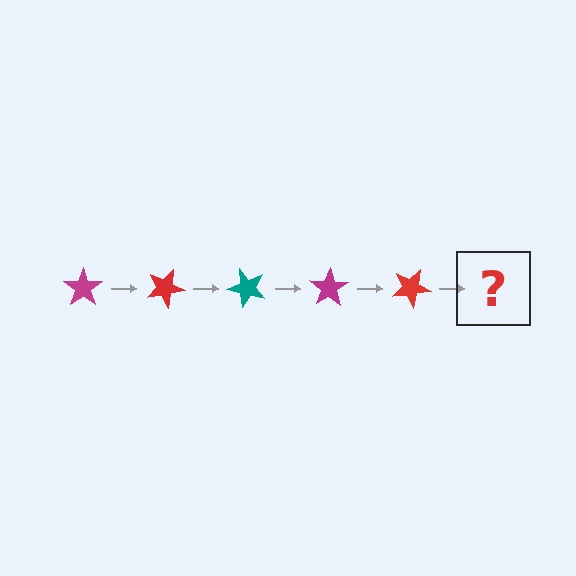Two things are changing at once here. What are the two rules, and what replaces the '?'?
The two rules are that it rotates 25 degrees each step and the color cycles through magenta, red, and teal. The '?' should be a teal star, rotated 125 degrees from the start.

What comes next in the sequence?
The next element should be a teal star, rotated 125 degrees from the start.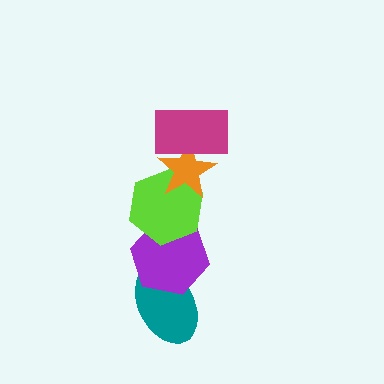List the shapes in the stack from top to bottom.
From top to bottom: the magenta rectangle, the orange star, the lime hexagon, the purple hexagon, the teal ellipse.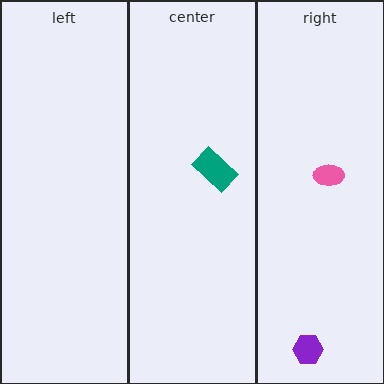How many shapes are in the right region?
2.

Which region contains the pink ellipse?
The right region.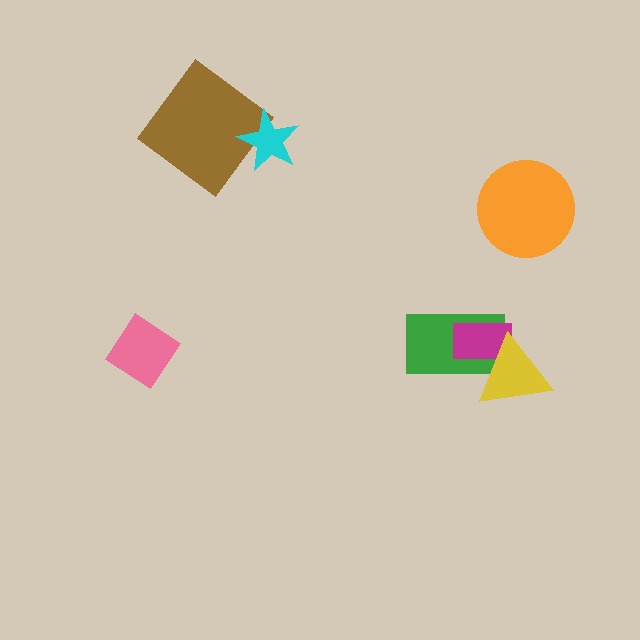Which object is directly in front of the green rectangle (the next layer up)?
The magenta rectangle is directly in front of the green rectangle.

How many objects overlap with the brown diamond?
1 object overlaps with the brown diamond.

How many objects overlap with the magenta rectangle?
2 objects overlap with the magenta rectangle.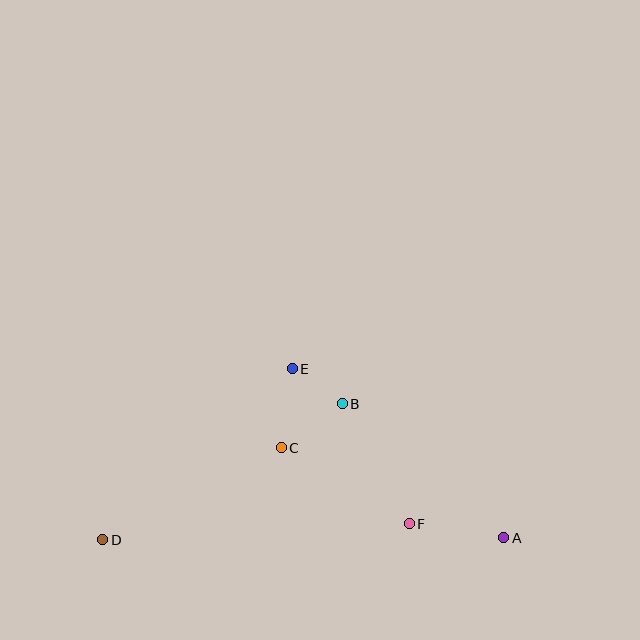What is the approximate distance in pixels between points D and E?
The distance between D and E is approximately 255 pixels.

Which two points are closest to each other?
Points B and E are closest to each other.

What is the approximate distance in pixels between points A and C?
The distance between A and C is approximately 240 pixels.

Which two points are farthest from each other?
Points A and D are farthest from each other.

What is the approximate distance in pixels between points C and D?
The distance between C and D is approximately 201 pixels.